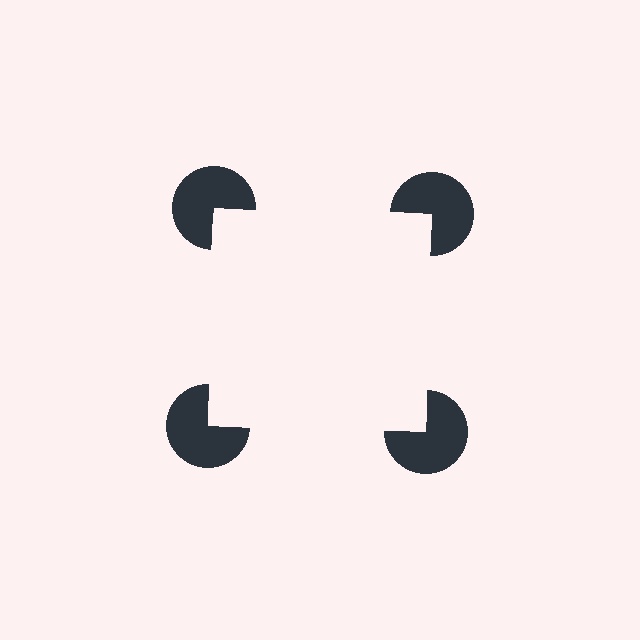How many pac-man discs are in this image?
There are 4 — one at each vertex of the illusory square.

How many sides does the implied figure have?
4 sides.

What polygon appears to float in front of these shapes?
An illusory square — its edges are inferred from the aligned wedge cuts in the pac-man discs, not physically drawn.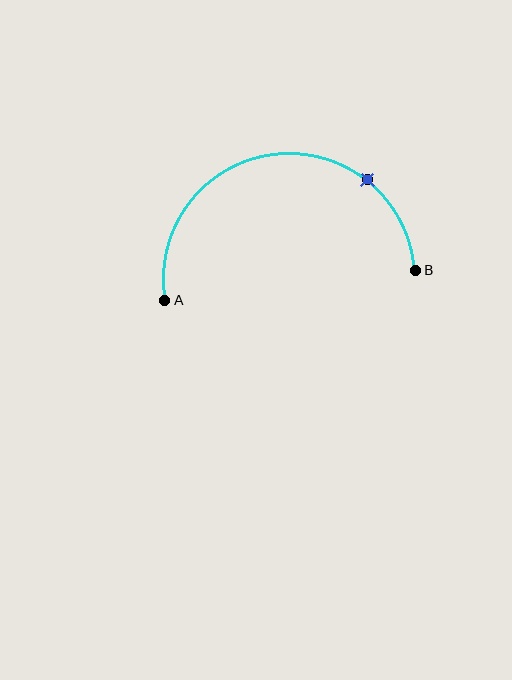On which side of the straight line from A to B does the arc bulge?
The arc bulges above the straight line connecting A and B.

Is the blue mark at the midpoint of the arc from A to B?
No. The blue mark lies on the arc but is closer to endpoint B. The arc midpoint would be at the point on the curve equidistant along the arc from both A and B.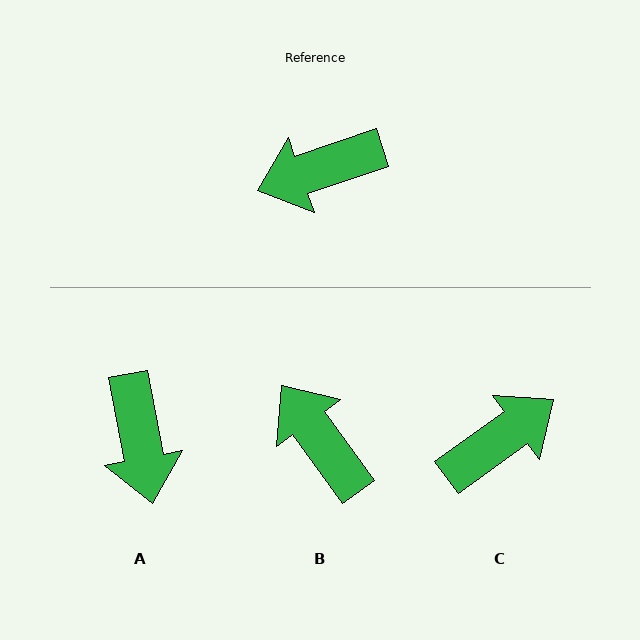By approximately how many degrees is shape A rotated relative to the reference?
Approximately 82 degrees counter-clockwise.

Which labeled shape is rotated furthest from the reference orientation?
C, about 163 degrees away.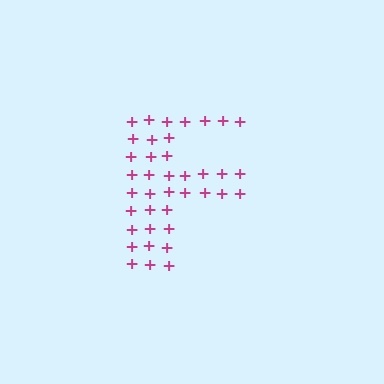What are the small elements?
The small elements are plus signs.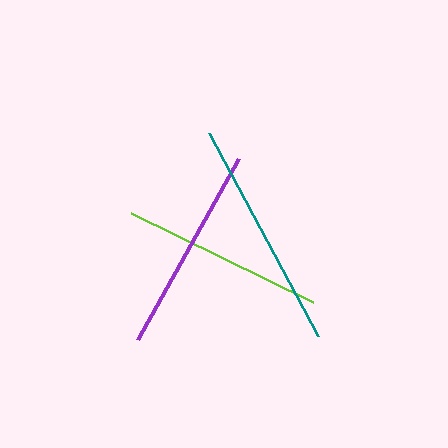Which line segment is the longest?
The teal line is the longest at approximately 230 pixels.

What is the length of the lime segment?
The lime segment is approximately 202 pixels long.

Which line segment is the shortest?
The lime line is the shortest at approximately 202 pixels.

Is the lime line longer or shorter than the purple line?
The purple line is longer than the lime line.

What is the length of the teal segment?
The teal segment is approximately 230 pixels long.